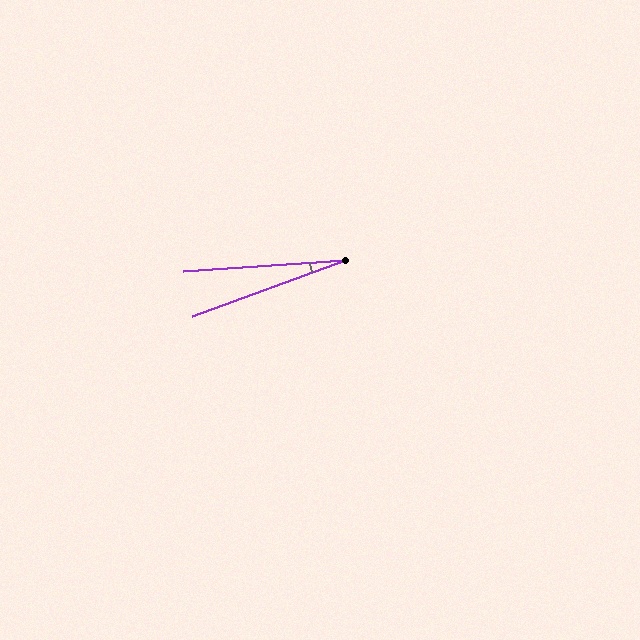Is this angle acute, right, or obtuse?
It is acute.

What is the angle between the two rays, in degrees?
Approximately 16 degrees.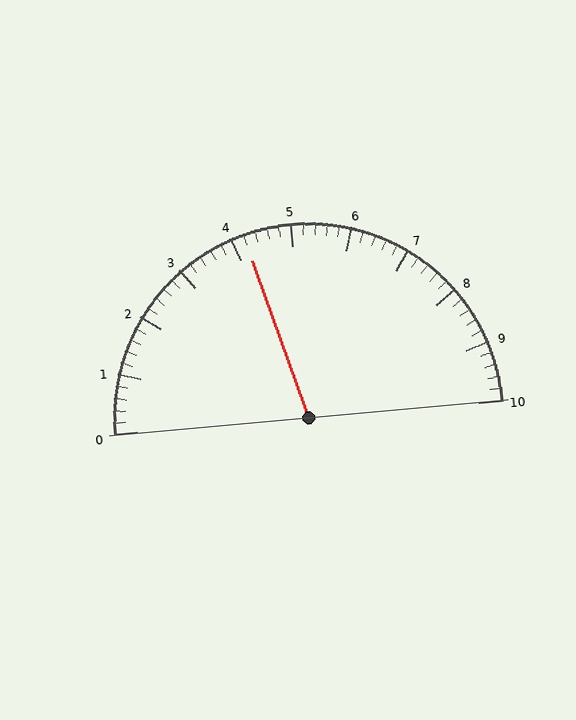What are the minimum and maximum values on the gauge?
The gauge ranges from 0 to 10.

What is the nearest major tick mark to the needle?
The nearest major tick mark is 4.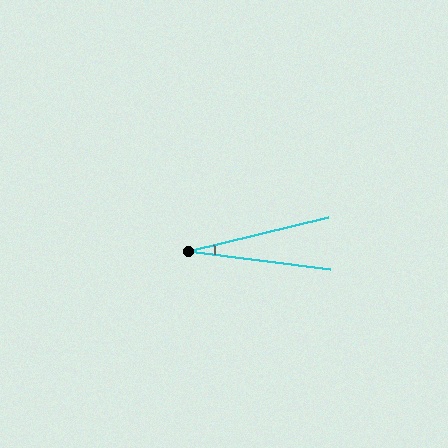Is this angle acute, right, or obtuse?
It is acute.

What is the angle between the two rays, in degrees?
Approximately 21 degrees.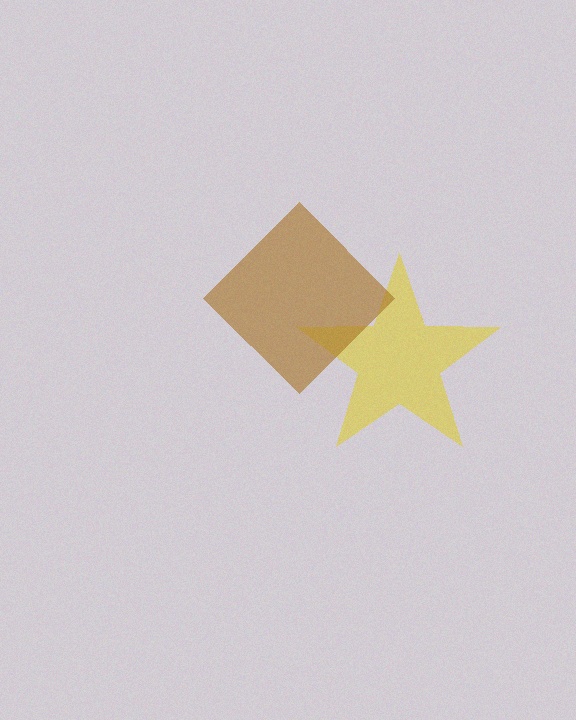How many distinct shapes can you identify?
There are 2 distinct shapes: a yellow star, a brown diamond.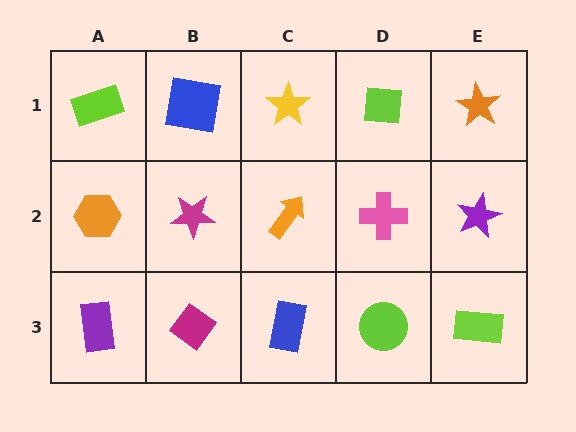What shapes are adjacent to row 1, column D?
A pink cross (row 2, column D), a yellow star (row 1, column C), an orange star (row 1, column E).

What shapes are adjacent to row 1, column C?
An orange arrow (row 2, column C), a blue square (row 1, column B), a lime square (row 1, column D).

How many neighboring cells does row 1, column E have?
2.